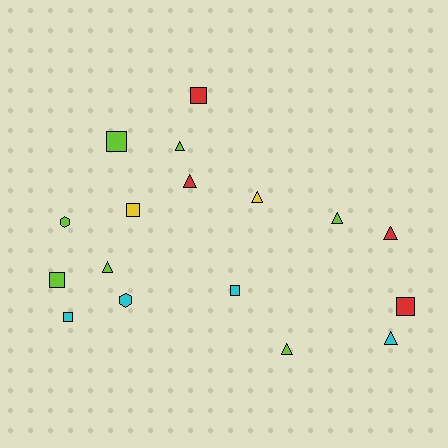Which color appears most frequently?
Lime, with 7 objects.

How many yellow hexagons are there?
There are no yellow hexagons.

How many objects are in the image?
There are 17 objects.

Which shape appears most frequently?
Triangle, with 8 objects.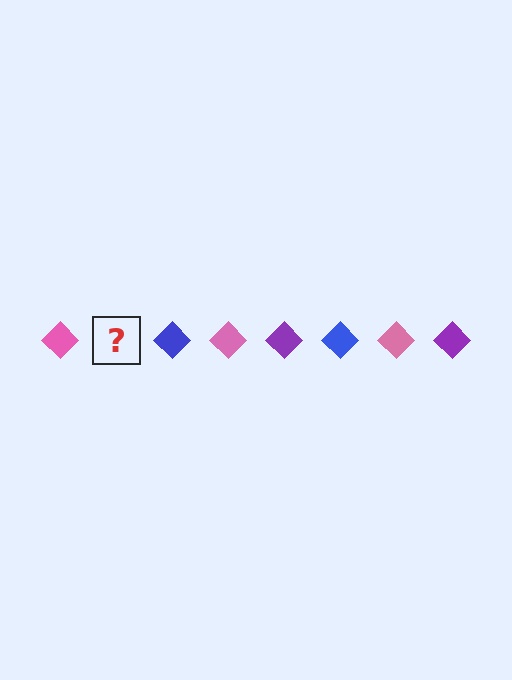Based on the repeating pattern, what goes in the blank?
The blank should be a purple diamond.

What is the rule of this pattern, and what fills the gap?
The rule is that the pattern cycles through pink, purple, blue diamonds. The gap should be filled with a purple diamond.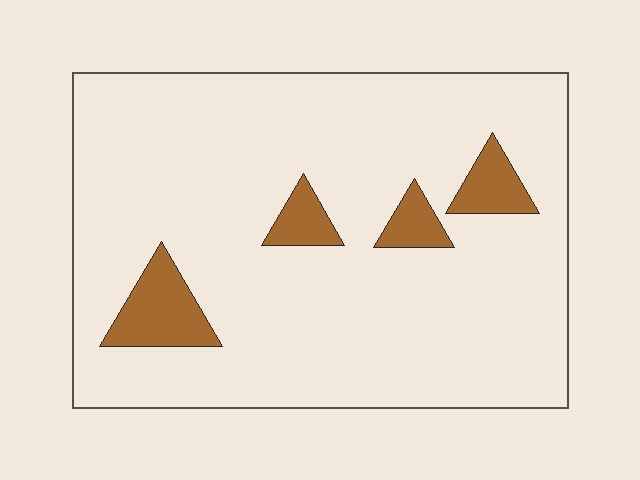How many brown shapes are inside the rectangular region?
4.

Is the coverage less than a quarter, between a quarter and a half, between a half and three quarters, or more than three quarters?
Less than a quarter.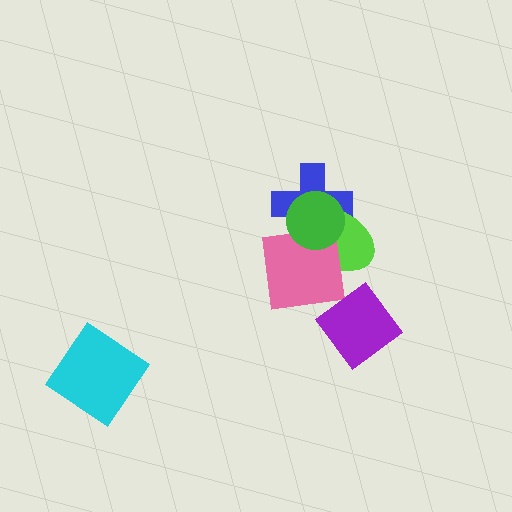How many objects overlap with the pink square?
3 objects overlap with the pink square.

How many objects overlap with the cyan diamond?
0 objects overlap with the cyan diamond.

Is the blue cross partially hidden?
Yes, it is partially covered by another shape.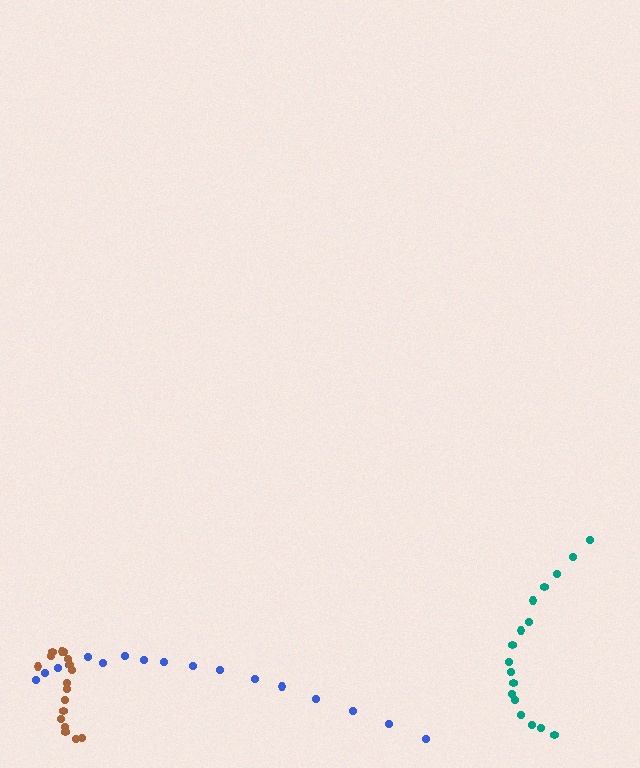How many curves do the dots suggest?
There are 3 distinct paths.